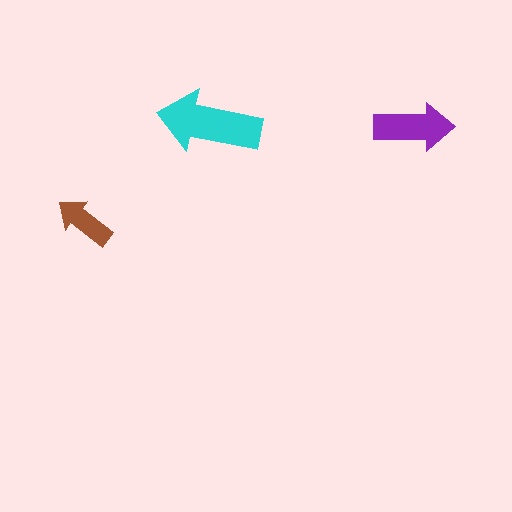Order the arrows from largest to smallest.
the cyan one, the purple one, the brown one.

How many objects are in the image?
There are 3 objects in the image.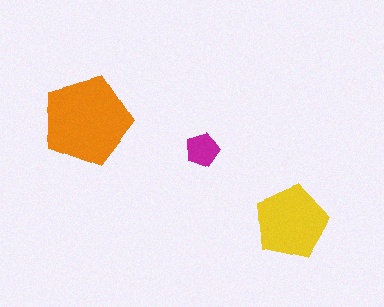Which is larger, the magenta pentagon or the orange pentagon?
The orange one.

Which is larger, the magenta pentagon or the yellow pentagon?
The yellow one.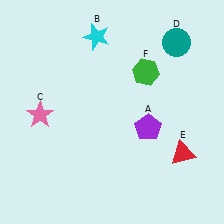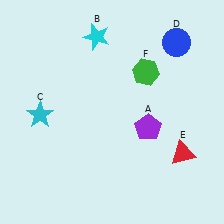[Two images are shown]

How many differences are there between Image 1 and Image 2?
There are 2 differences between the two images.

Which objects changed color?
C changed from pink to cyan. D changed from teal to blue.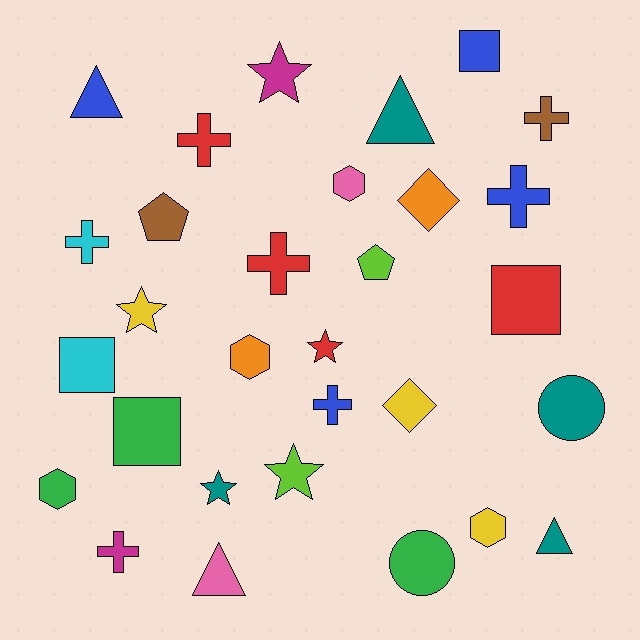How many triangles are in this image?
There are 4 triangles.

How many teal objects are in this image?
There are 4 teal objects.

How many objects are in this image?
There are 30 objects.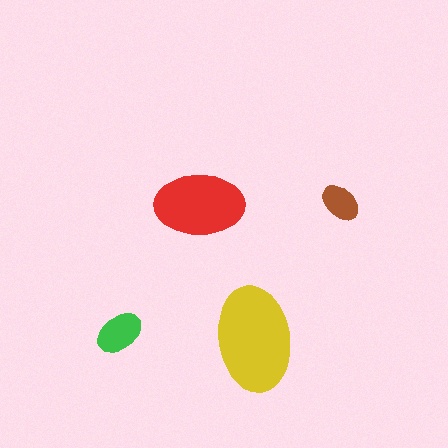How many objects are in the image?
There are 4 objects in the image.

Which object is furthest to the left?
The green ellipse is leftmost.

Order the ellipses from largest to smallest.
the yellow one, the red one, the green one, the brown one.